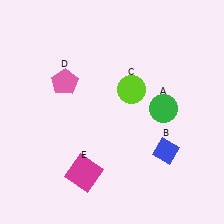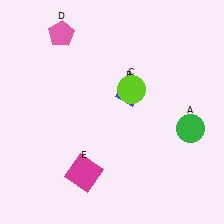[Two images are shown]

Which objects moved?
The objects that moved are: the green circle (A), the blue diamond (B), the pink pentagon (D).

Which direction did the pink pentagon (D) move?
The pink pentagon (D) moved up.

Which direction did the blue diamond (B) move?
The blue diamond (B) moved up.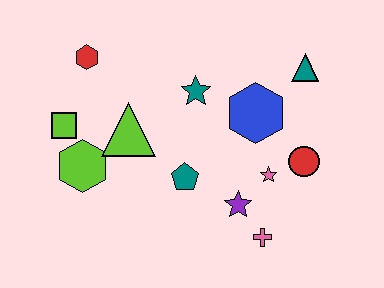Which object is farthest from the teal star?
The pink cross is farthest from the teal star.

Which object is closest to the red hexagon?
The lime square is closest to the red hexagon.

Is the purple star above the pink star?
No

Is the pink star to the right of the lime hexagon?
Yes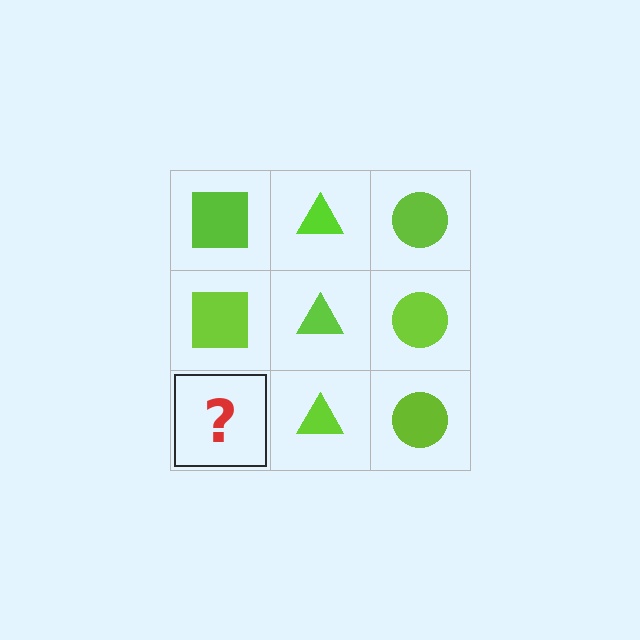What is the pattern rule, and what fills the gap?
The rule is that each column has a consistent shape. The gap should be filled with a lime square.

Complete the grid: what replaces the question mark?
The question mark should be replaced with a lime square.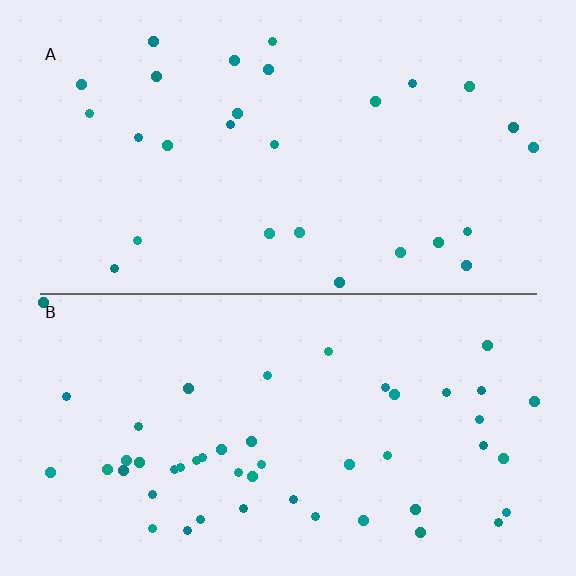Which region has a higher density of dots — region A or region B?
B (the bottom).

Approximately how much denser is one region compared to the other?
Approximately 1.7× — region B over region A.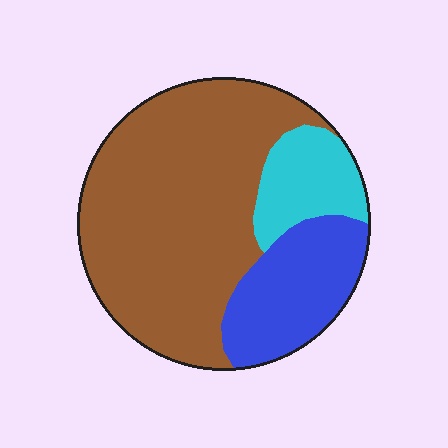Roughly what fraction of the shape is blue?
Blue takes up between a sixth and a third of the shape.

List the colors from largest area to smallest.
From largest to smallest: brown, blue, cyan.